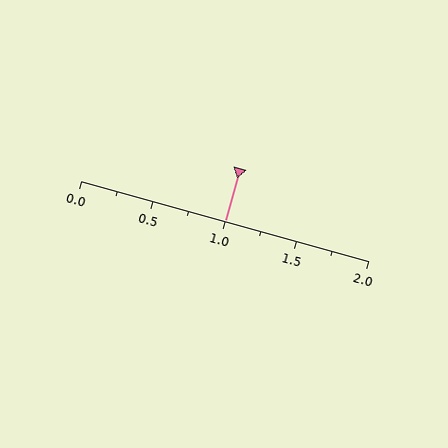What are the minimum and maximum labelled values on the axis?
The axis runs from 0.0 to 2.0.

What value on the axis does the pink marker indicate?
The marker indicates approximately 1.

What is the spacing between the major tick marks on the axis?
The major ticks are spaced 0.5 apart.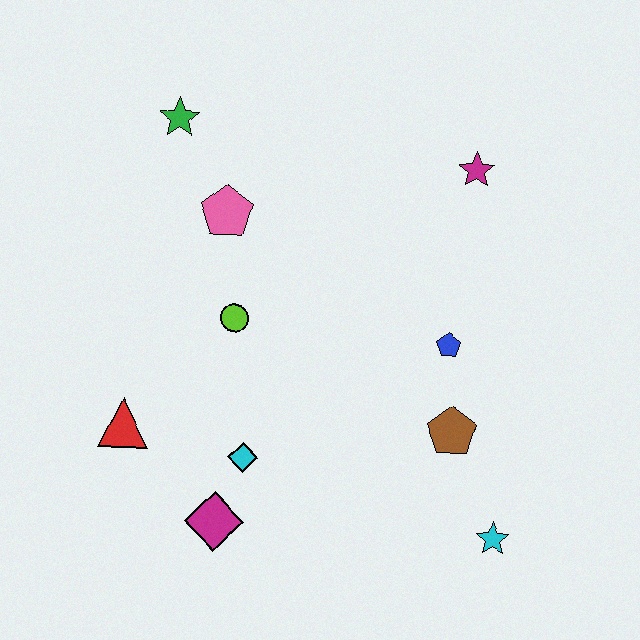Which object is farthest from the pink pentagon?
The cyan star is farthest from the pink pentagon.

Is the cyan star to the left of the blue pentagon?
No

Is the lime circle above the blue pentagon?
Yes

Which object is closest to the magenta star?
The blue pentagon is closest to the magenta star.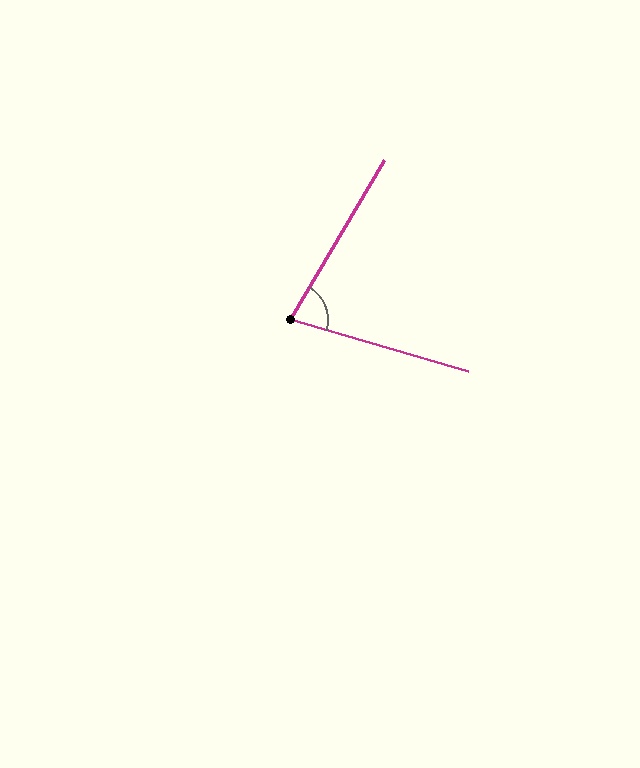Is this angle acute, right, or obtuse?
It is acute.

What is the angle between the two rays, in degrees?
Approximately 76 degrees.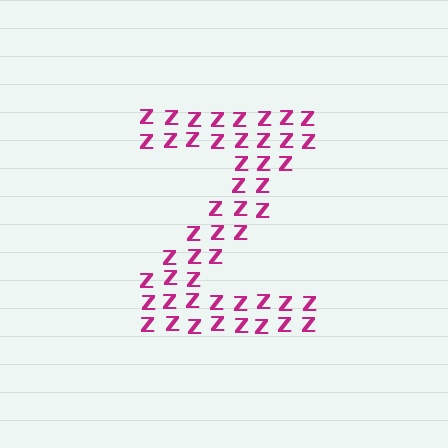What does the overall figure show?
The overall figure shows the letter Z.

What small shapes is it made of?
It is made of small letter Z's.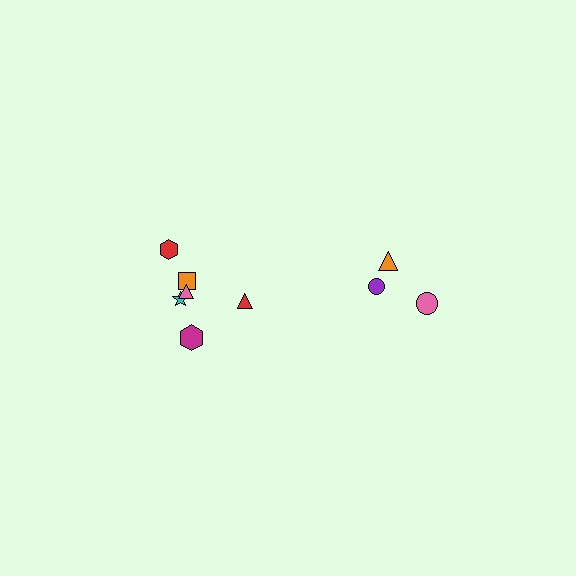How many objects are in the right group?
There are 3 objects.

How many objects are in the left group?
There are 6 objects.